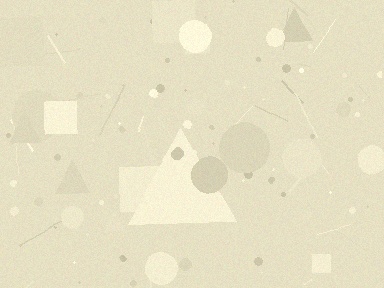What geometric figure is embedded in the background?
A triangle is embedded in the background.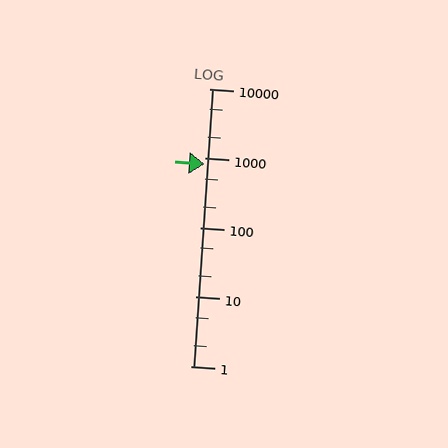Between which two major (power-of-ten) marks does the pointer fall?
The pointer is between 100 and 1000.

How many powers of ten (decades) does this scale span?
The scale spans 4 decades, from 1 to 10000.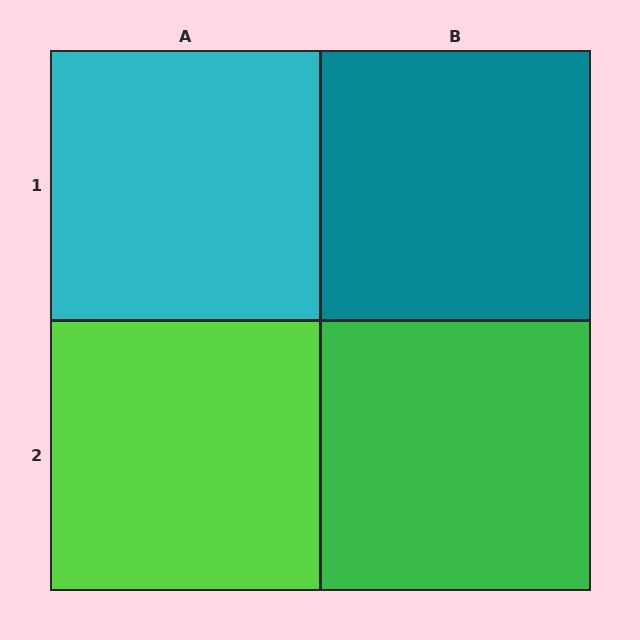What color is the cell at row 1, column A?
Cyan.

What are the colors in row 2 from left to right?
Lime, green.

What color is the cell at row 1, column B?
Teal.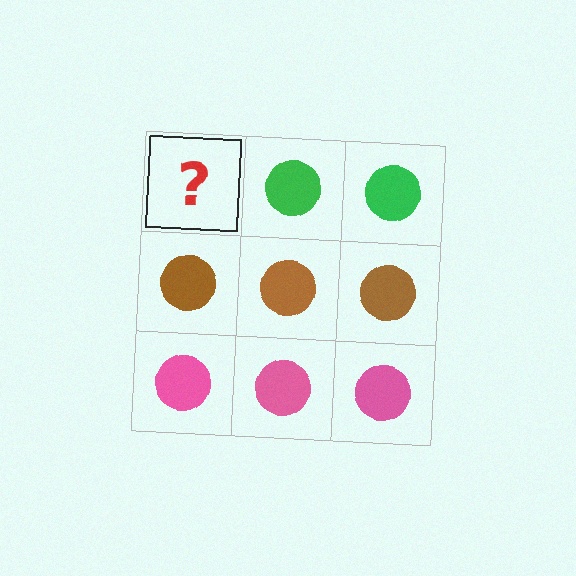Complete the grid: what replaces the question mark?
The question mark should be replaced with a green circle.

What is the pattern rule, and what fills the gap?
The rule is that each row has a consistent color. The gap should be filled with a green circle.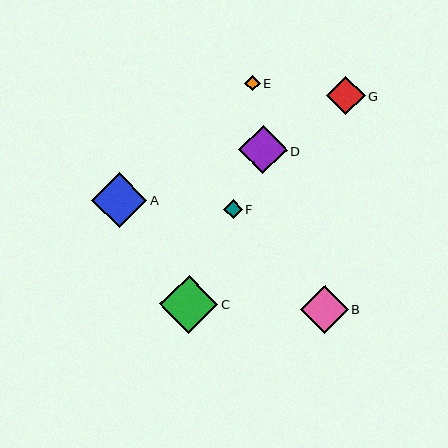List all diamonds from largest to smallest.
From largest to smallest: C, A, D, B, G, F, E.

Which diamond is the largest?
Diamond C is the largest with a size of approximately 58 pixels.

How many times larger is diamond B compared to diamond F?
Diamond B is approximately 2.6 times the size of diamond F.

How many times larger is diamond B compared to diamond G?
Diamond B is approximately 1.3 times the size of diamond G.